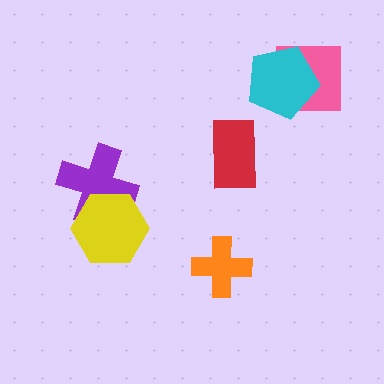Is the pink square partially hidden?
Yes, it is partially covered by another shape.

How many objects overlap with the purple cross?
1 object overlaps with the purple cross.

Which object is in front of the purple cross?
The yellow hexagon is in front of the purple cross.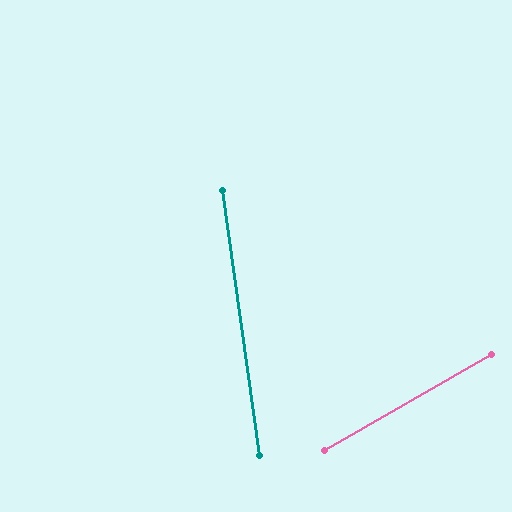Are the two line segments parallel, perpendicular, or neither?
Neither parallel nor perpendicular — they differ by about 68°.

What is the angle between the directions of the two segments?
Approximately 68 degrees.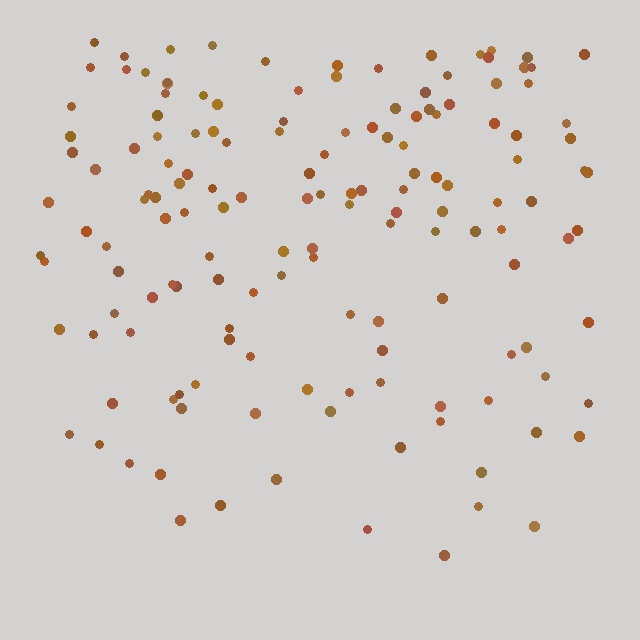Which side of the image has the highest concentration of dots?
The top.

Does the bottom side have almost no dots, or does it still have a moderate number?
Still a moderate number, just noticeably fewer than the top.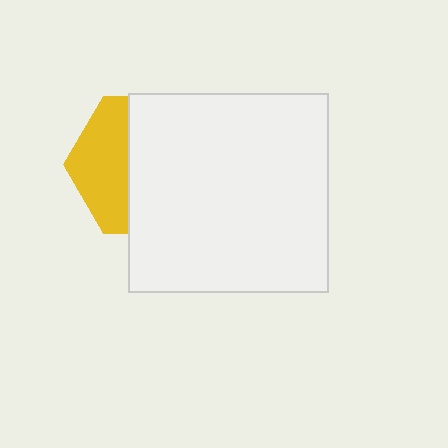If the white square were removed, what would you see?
You would see the complete yellow hexagon.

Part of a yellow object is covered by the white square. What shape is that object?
It is a hexagon.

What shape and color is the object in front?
The object in front is a white square.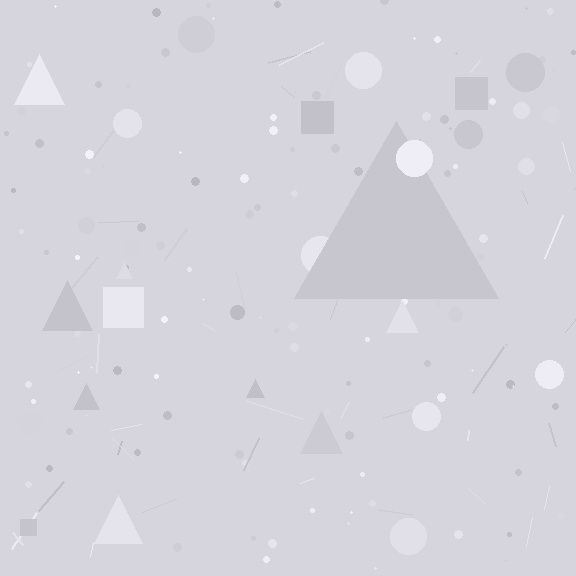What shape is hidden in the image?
A triangle is hidden in the image.